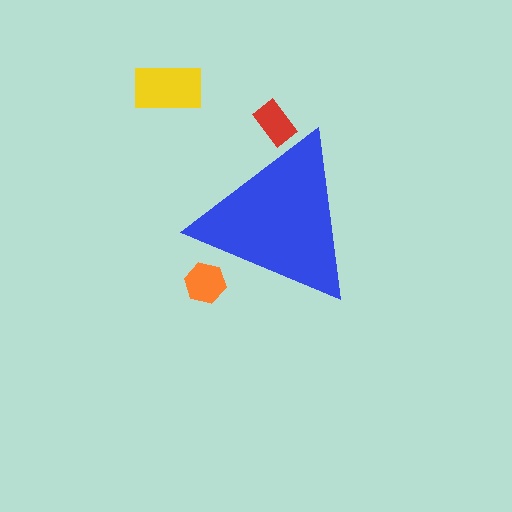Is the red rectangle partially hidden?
Yes, the red rectangle is partially hidden behind the blue triangle.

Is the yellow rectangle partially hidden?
No, the yellow rectangle is fully visible.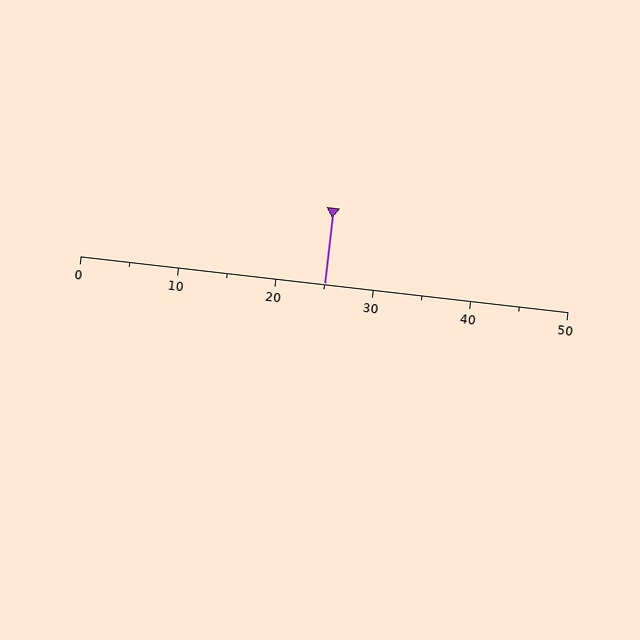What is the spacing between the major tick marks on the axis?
The major ticks are spaced 10 apart.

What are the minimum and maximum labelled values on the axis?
The axis runs from 0 to 50.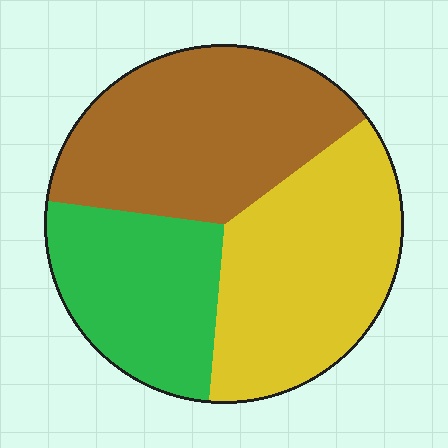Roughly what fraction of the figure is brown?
Brown covers 38% of the figure.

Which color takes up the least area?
Green, at roughly 25%.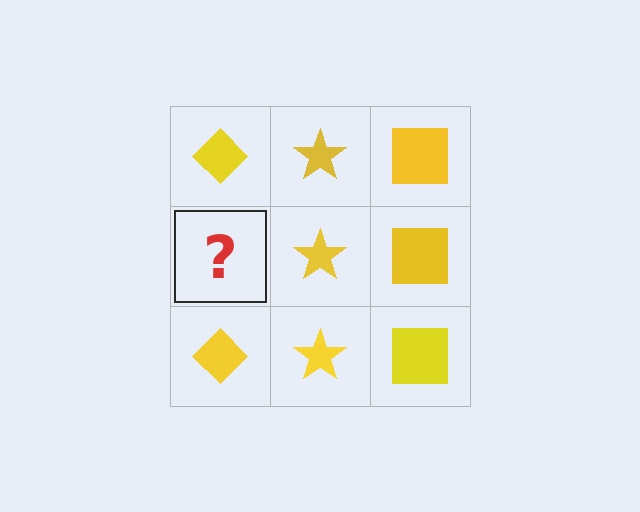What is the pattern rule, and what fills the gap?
The rule is that each column has a consistent shape. The gap should be filled with a yellow diamond.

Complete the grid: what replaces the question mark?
The question mark should be replaced with a yellow diamond.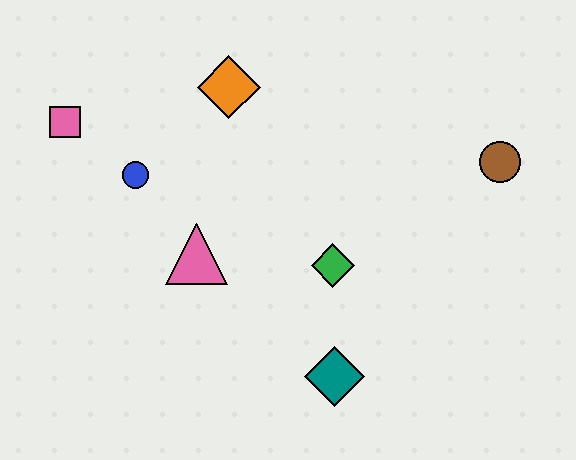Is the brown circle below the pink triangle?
No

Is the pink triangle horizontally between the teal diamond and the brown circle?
No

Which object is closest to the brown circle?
The green diamond is closest to the brown circle.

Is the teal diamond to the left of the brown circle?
Yes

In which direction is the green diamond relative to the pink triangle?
The green diamond is to the right of the pink triangle.